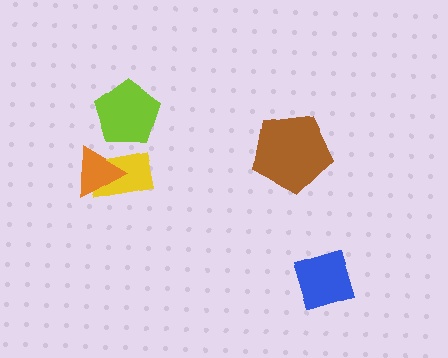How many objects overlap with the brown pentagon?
0 objects overlap with the brown pentagon.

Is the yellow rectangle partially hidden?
Yes, it is partially covered by another shape.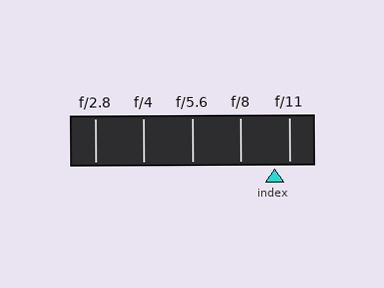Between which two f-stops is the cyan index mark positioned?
The index mark is between f/8 and f/11.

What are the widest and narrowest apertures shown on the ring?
The widest aperture shown is f/2.8 and the narrowest is f/11.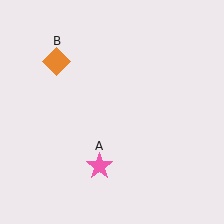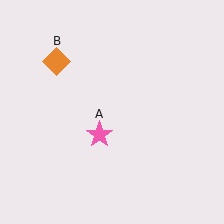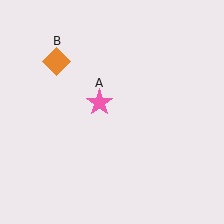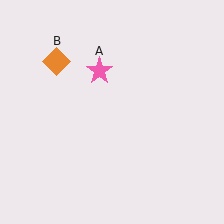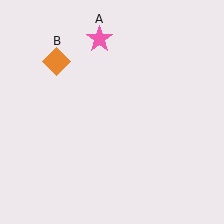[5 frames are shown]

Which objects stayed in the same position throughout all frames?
Orange diamond (object B) remained stationary.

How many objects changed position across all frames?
1 object changed position: pink star (object A).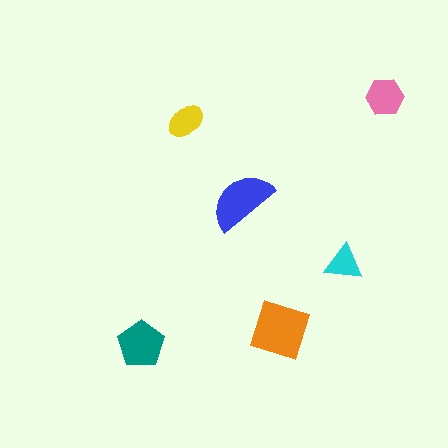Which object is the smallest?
The cyan triangle.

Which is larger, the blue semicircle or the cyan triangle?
The blue semicircle.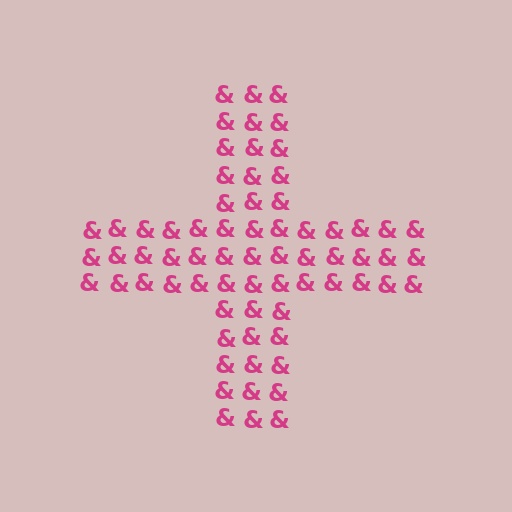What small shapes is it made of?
It is made of small ampersands.